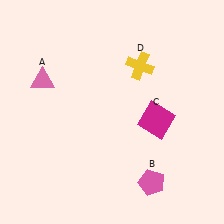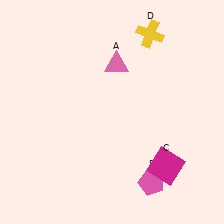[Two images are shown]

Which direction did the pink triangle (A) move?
The pink triangle (A) moved right.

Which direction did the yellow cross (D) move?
The yellow cross (D) moved up.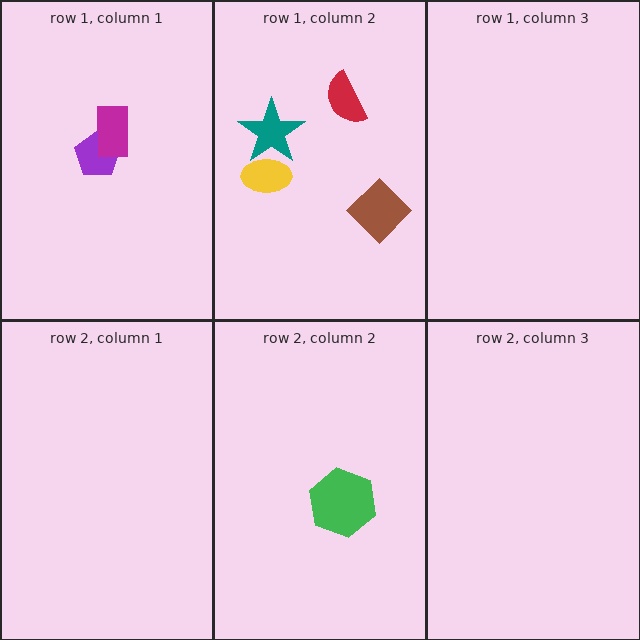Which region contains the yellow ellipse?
The row 1, column 2 region.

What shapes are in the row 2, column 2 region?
The green hexagon.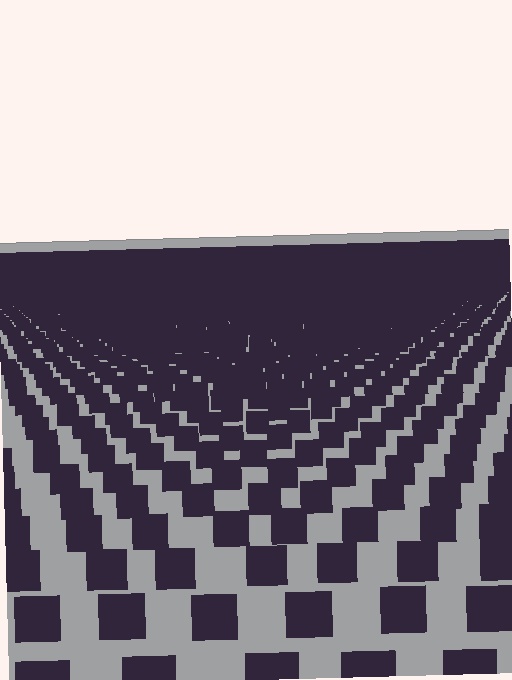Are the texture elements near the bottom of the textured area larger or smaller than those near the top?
Larger. Near the bottom, elements are closer to the viewer and appear at a bigger on-screen size.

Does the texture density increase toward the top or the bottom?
Density increases toward the top.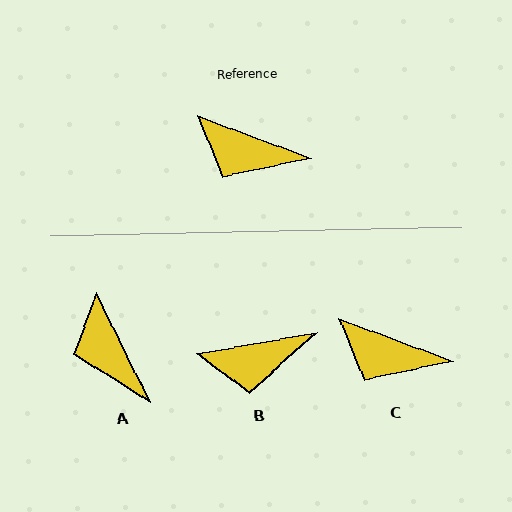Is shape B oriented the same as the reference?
No, it is off by about 30 degrees.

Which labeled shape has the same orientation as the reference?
C.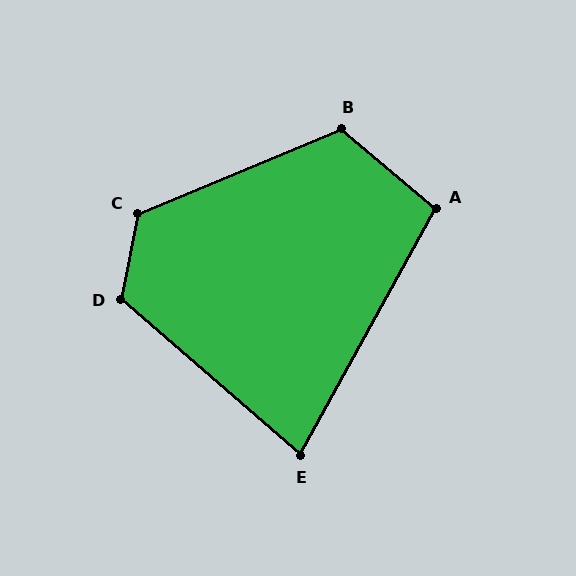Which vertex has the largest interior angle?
C, at approximately 124 degrees.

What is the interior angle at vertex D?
Approximately 120 degrees (obtuse).